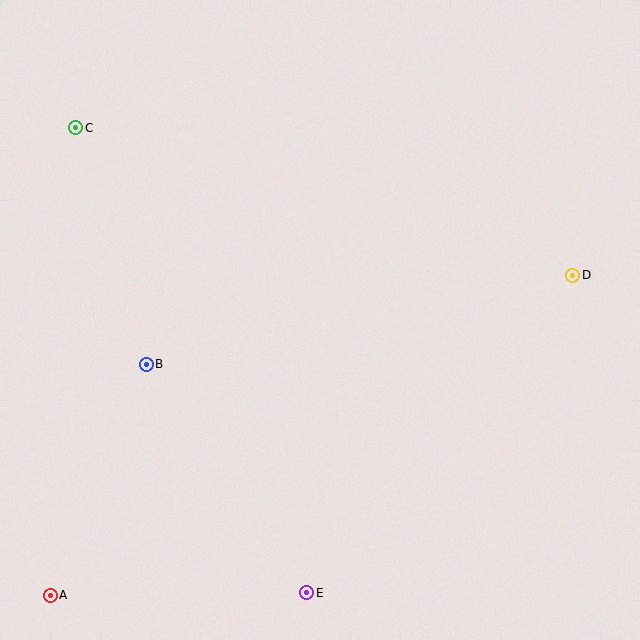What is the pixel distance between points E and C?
The distance between E and C is 519 pixels.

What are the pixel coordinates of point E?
Point E is at (307, 593).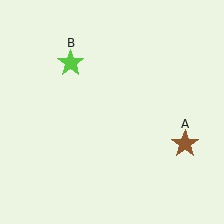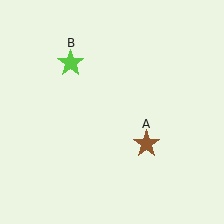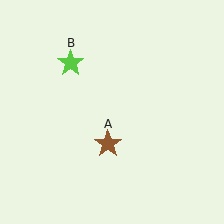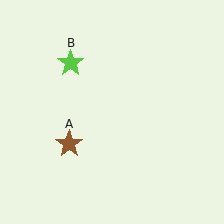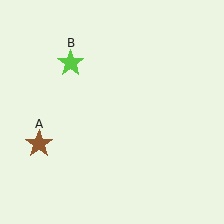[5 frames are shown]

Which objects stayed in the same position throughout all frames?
Lime star (object B) remained stationary.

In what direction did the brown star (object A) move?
The brown star (object A) moved left.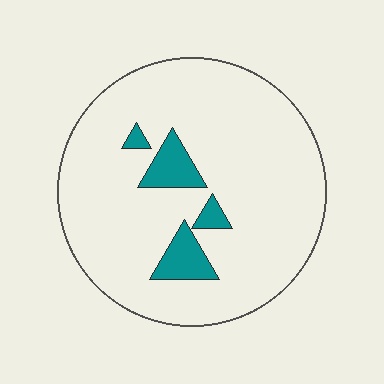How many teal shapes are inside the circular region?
4.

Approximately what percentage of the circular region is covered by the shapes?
Approximately 10%.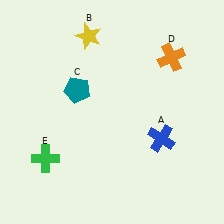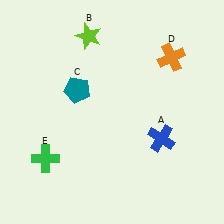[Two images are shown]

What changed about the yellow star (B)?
In Image 1, B is yellow. In Image 2, it changed to lime.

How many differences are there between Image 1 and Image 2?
There is 1 difference between the two images.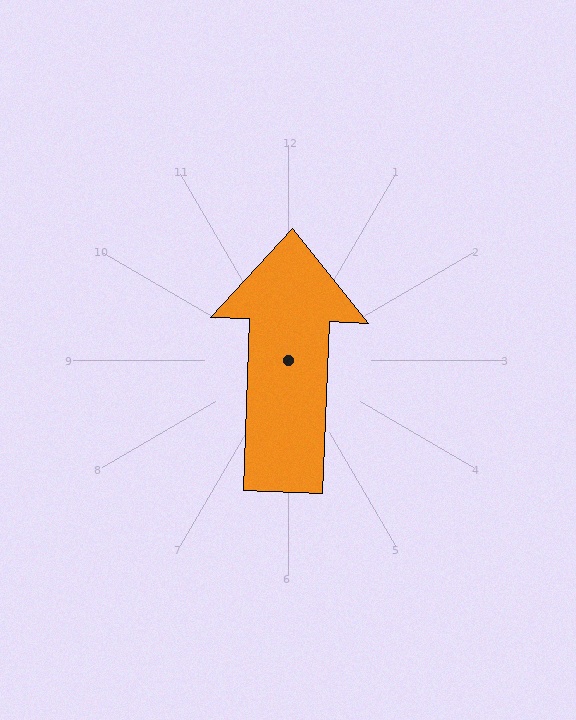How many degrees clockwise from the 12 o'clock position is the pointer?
Approximately 2 degrees.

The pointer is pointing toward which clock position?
Roughly 12 o'clock.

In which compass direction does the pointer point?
North.